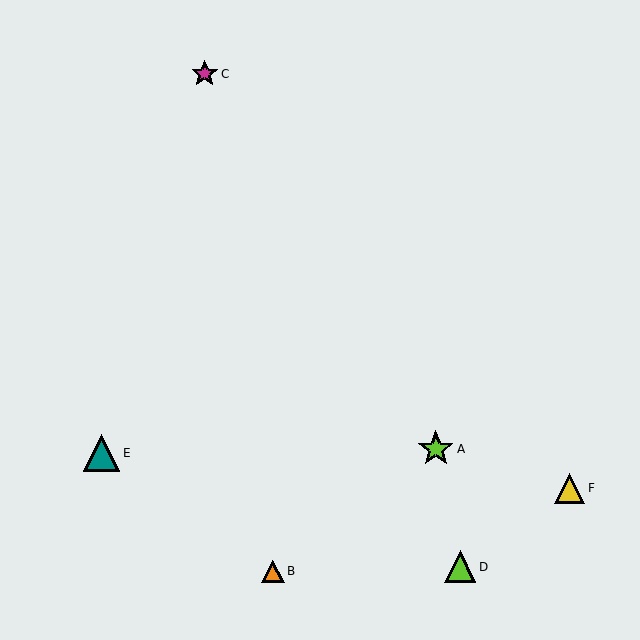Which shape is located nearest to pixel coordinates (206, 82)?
The magenta star (labeled C) at (205, 74) is nearest to that location.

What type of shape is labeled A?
Shape A is a lime star.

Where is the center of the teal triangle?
The center of the teal triangle is at (102, 453).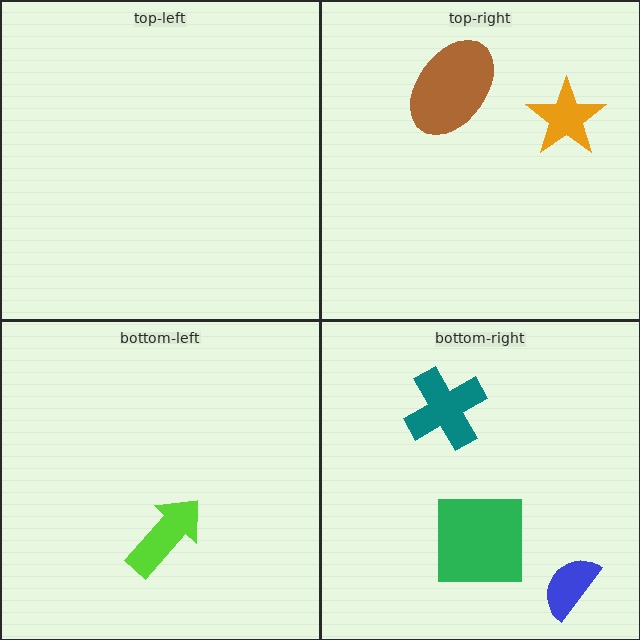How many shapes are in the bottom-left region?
1.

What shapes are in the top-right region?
The orange star, the brown ellipse.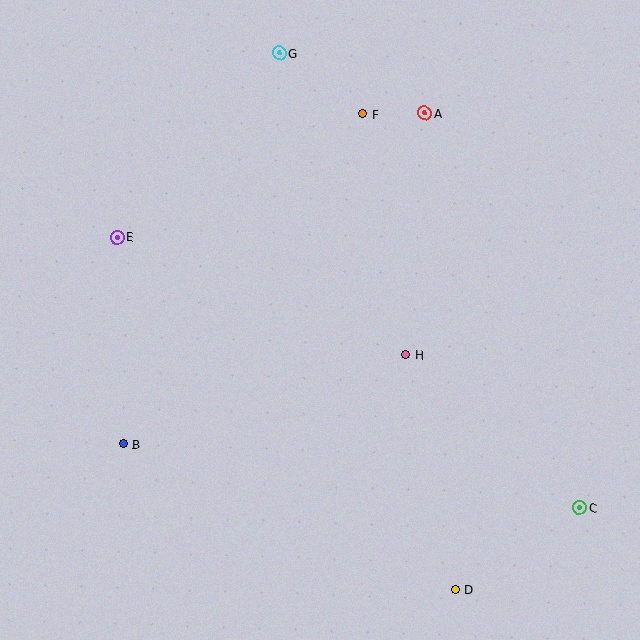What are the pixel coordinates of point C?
Point C is at (580, 508).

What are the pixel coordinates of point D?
Point D is at (455, 590).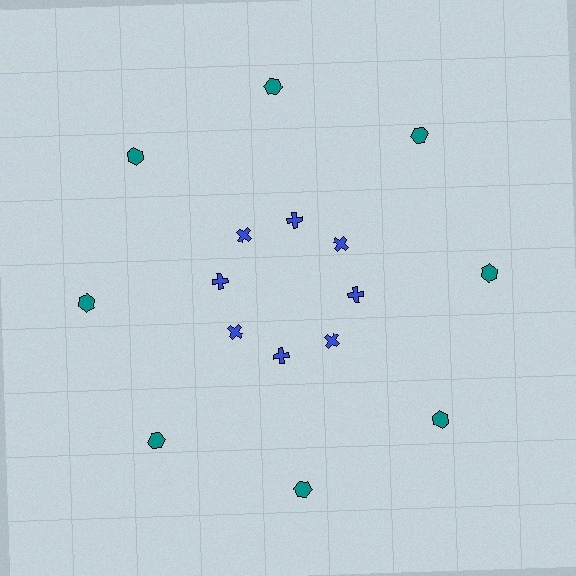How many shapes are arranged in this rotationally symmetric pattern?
There are 16 shapes, arranged in 8 groups of 2.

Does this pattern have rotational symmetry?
Yes, this pattern has 8-fold rotational symmetry. It looks the same after rotating 45 degrees around the center.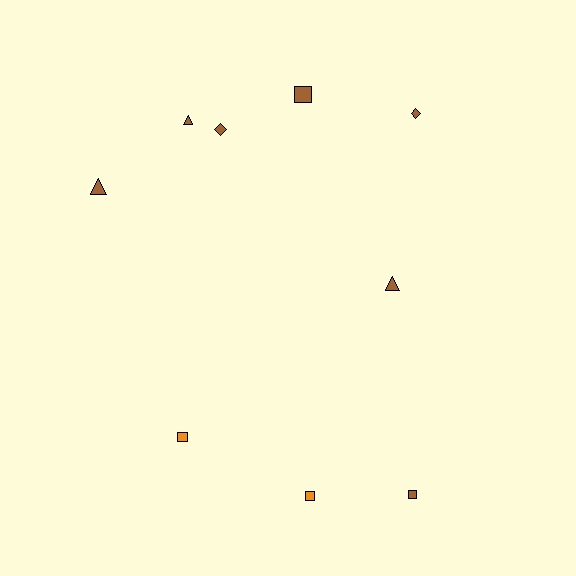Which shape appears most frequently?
Square, with 4 objects.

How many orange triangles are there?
There are no orange triangles.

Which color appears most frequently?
Brown, with 7 objects.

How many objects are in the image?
There are 9 objects.